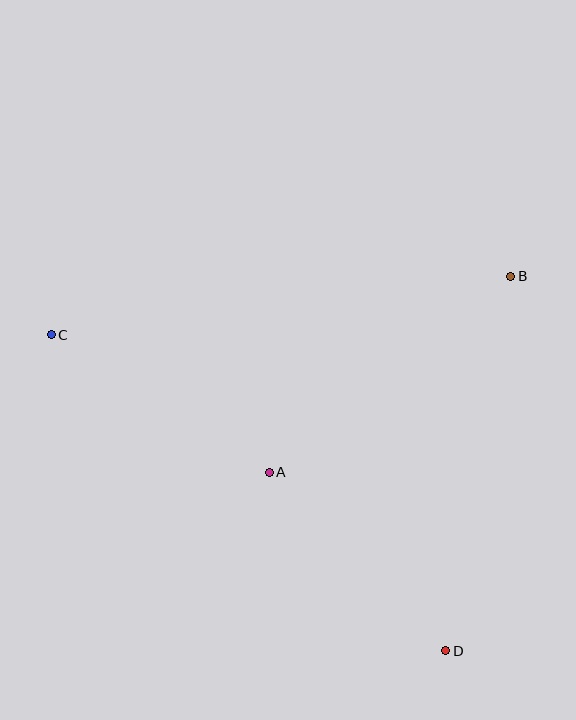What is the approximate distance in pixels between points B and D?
The distance between B and D is approximately 380 pixels.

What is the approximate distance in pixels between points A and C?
The distance between A and C is approximately 258 pixels.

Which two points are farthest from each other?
Points C and D are farthest from each other.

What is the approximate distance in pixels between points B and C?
The distance between B and C is approximately 463 pixels.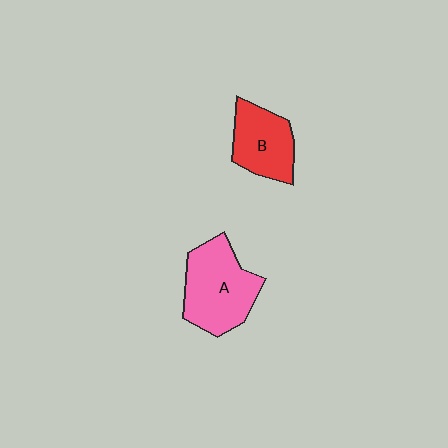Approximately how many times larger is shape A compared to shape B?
Approximately 1.4 times.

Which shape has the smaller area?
Shape B (red).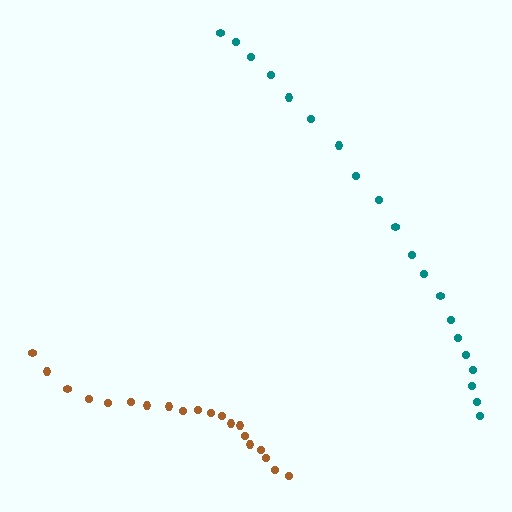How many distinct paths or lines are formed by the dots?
There are 2 distinct paths.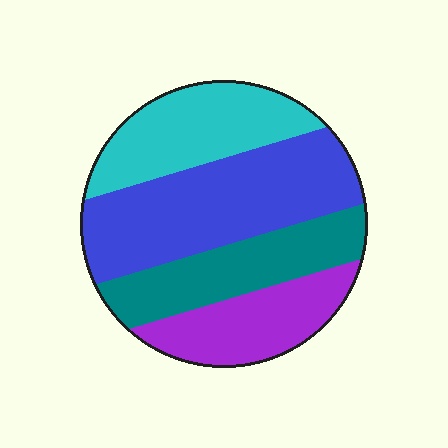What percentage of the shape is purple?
Purple covers roughly 20% of the shape.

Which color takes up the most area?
Blue, at roughly 35%.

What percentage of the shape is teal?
Teal takes up about one fifth (1/5) of the shape.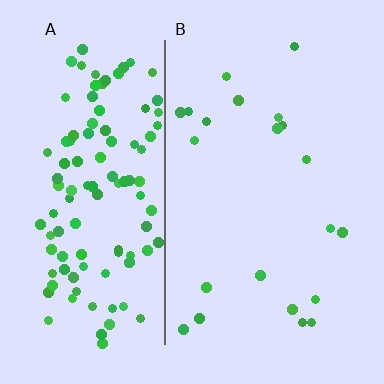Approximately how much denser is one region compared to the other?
Approximately 5.5× — region A over region B.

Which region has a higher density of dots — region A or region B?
A (the left).